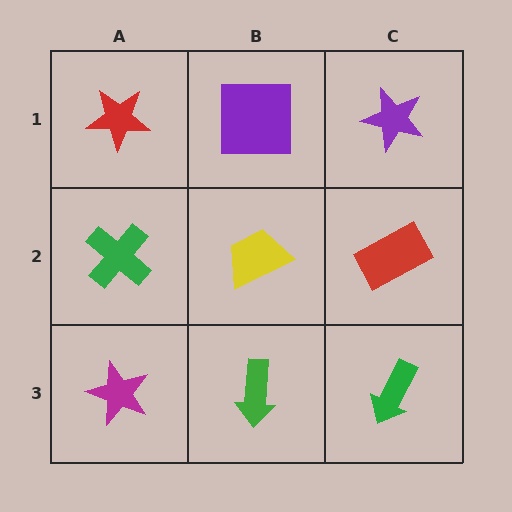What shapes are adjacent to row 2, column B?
A purple square (row 1, column B), a green arrow (row 3, column B), a green cross (row 2, column A), a red rectangle (row 2, column C).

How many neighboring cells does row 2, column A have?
3.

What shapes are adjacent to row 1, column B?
A yellow trapezoid (row 2, column B), a red star (row 1, column A), a purple star (row 1, column C).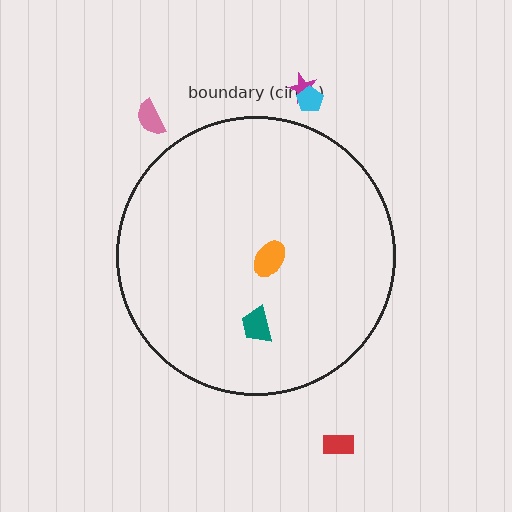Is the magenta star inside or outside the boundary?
Outside.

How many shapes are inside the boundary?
2 inside, 4 outside.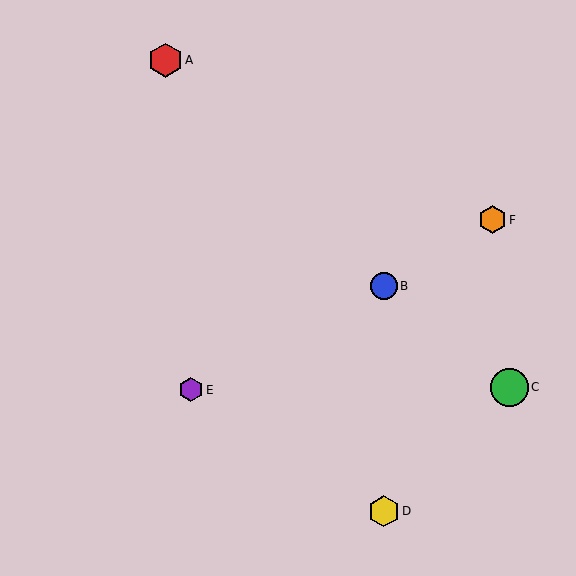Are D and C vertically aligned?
No, D is at x≈384 and C is at x≈510.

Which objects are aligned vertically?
Objects B, D are aligned vertically.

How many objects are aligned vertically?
2 objects (B, D) are aligned vertically.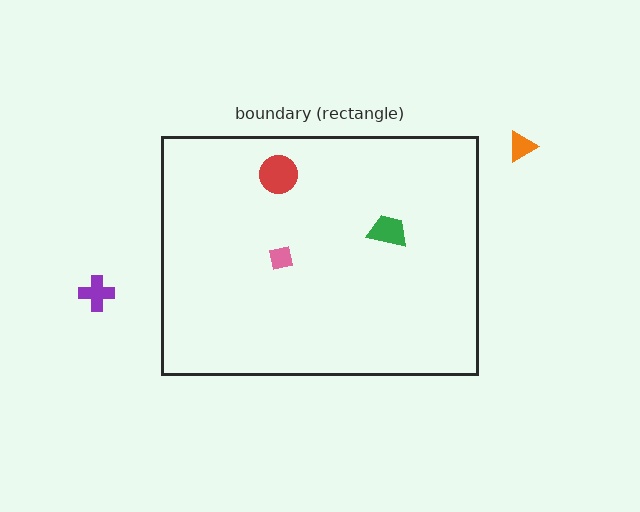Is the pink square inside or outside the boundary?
Inside.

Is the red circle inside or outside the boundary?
Inside.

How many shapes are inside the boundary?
3 inside, 2 outside.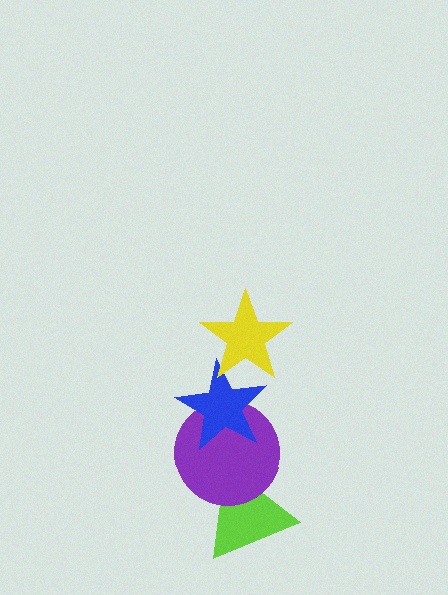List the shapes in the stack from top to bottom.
From top to bottom: the yellow star, the blue star, the purple circle, the lime triangle.